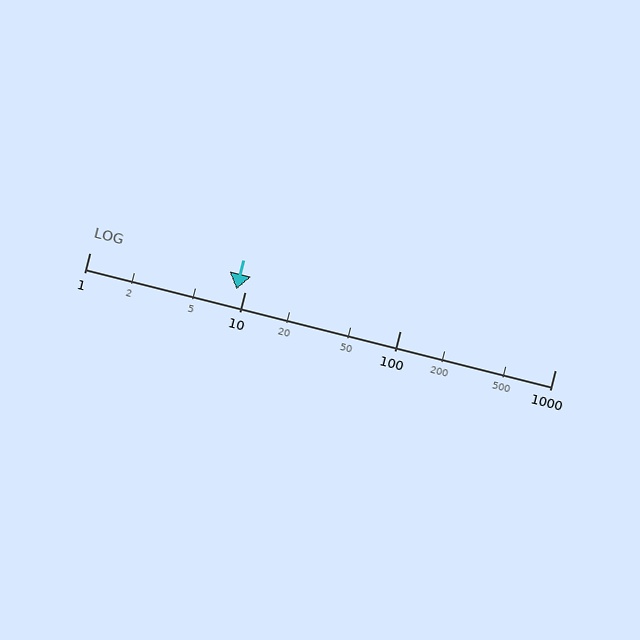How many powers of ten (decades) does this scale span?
The scale spans 3 decades, from 1 to 1000.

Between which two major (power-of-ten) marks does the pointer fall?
The pointer is between 1 and 10.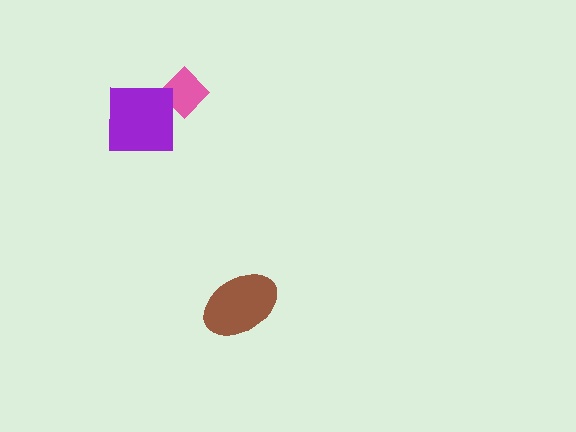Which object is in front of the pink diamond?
The purple square is in front of the pink diamond.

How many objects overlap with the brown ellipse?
0 objects overlap with the brown ellipse.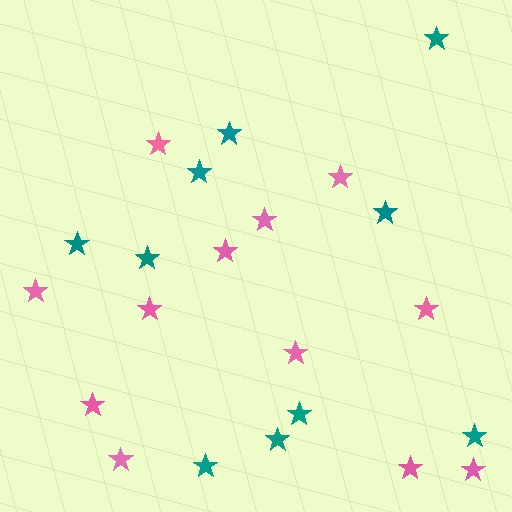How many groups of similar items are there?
There are 2 groups: one group of pink stars (12) and one group of teal stars (10).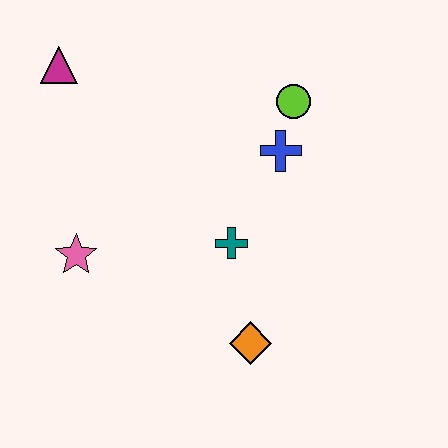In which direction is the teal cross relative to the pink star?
The teal cross is to the right of the pink star.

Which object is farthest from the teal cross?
The magenta triangle is farthest from the teal cross.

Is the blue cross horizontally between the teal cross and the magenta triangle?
No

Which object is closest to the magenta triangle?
The pink star is closest to the magenta triangle.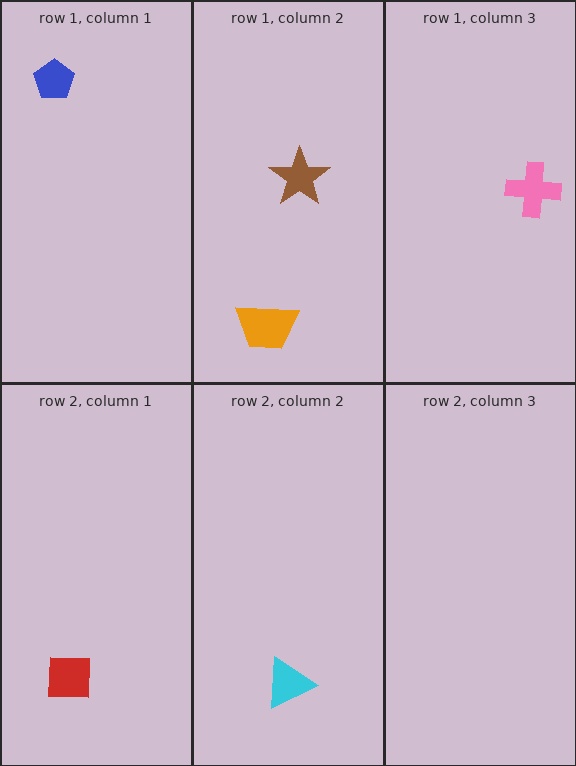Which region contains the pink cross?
The row 1, column 3 region.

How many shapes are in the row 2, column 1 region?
1.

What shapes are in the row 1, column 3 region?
The pink cross.